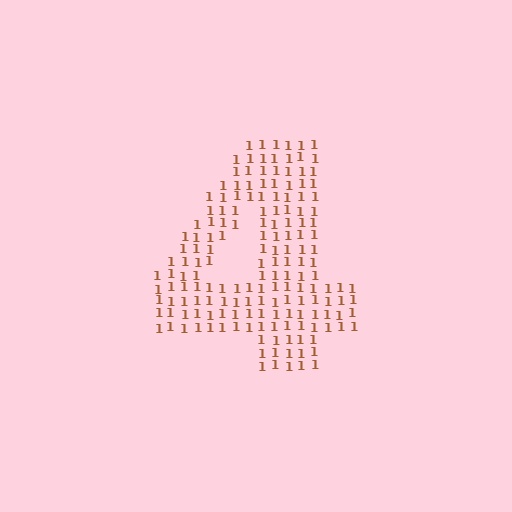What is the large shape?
The large shape is the digit 4.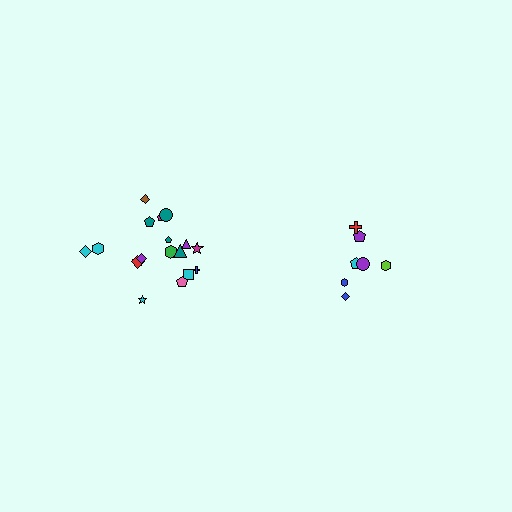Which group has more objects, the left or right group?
The left group.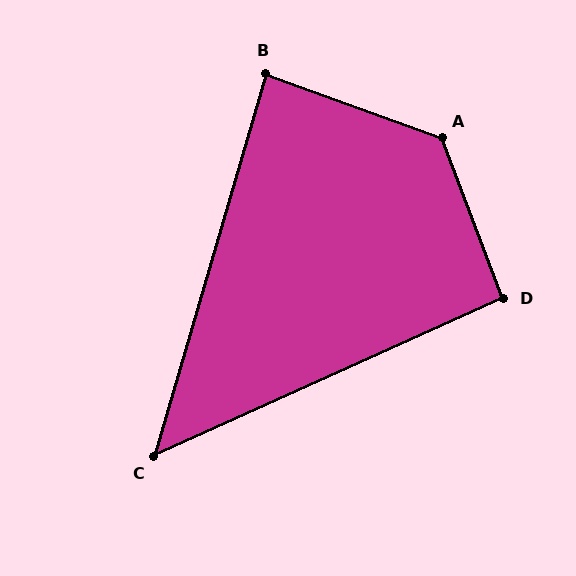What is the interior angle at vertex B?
Approximately 87 degrees (approximately right).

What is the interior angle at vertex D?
Approximately 93 degrees (approximately right).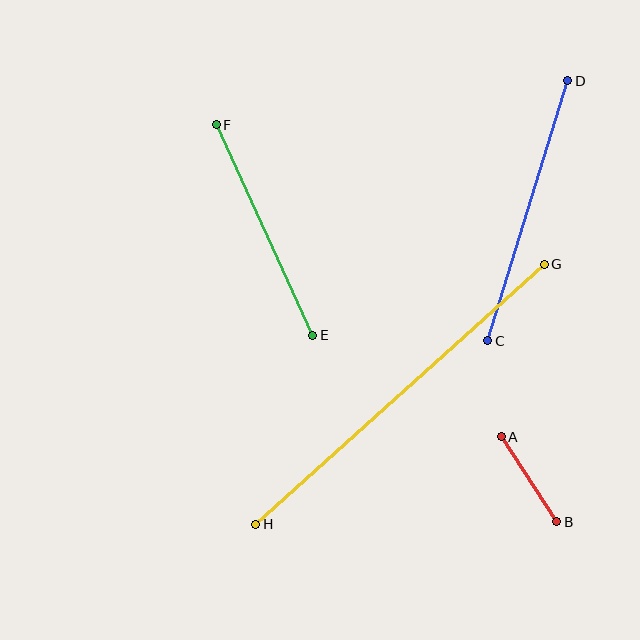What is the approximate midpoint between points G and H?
The midpoint is at approximately (400, 394) pixels.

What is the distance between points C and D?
The distance is approximately 272 pixels.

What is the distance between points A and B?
The distance is approximately 101 pixels.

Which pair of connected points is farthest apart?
Points G and H are farthest apart.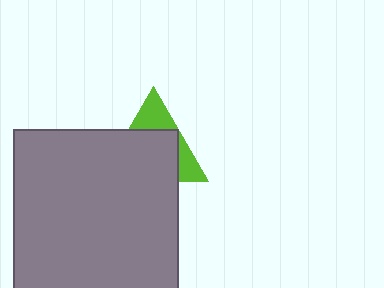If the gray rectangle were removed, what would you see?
You would see the complete lime triangle.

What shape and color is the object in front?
The object in front is a gray rectangle.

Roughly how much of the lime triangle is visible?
A small part of it is visible (roughly 35%).